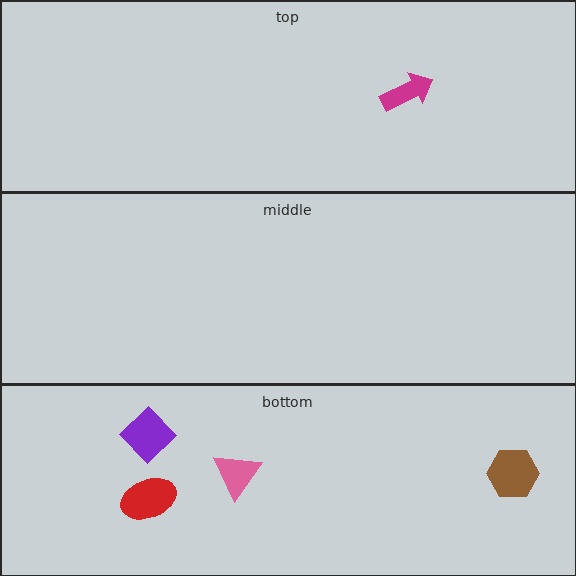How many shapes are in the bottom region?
4.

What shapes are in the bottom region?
The red ellipse, the pink triangle, the brown hexagon, the purple diamond.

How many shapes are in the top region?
1.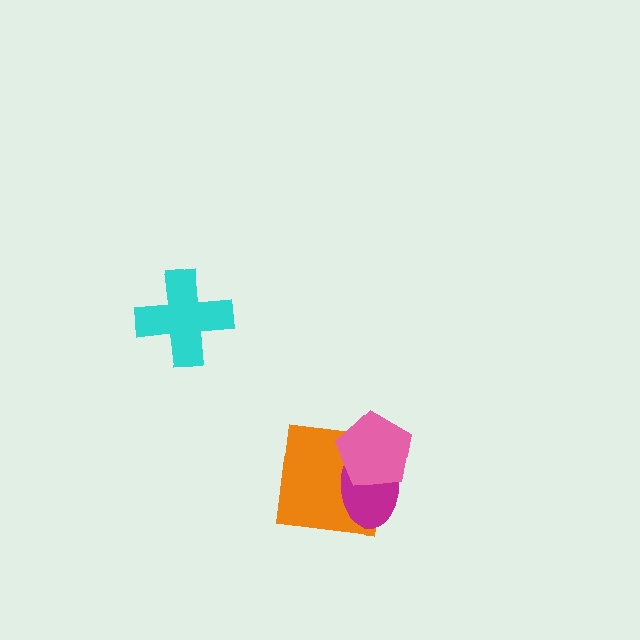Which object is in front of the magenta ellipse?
The pink pentagon is in front of the magenta ellipse.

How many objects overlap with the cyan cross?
0 objects overlap with the cyan cross.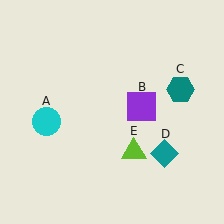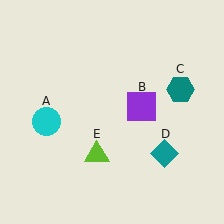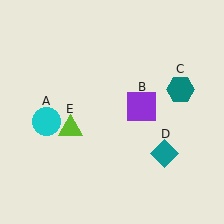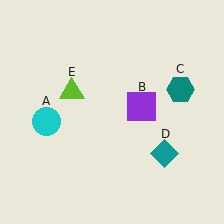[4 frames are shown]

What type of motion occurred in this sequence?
The lime triangle (object E) rotated clockwise around the center of the scene.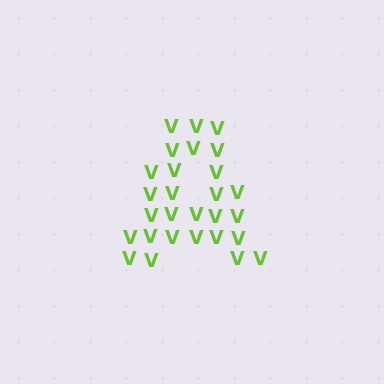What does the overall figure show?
The overall figure shows the letter A.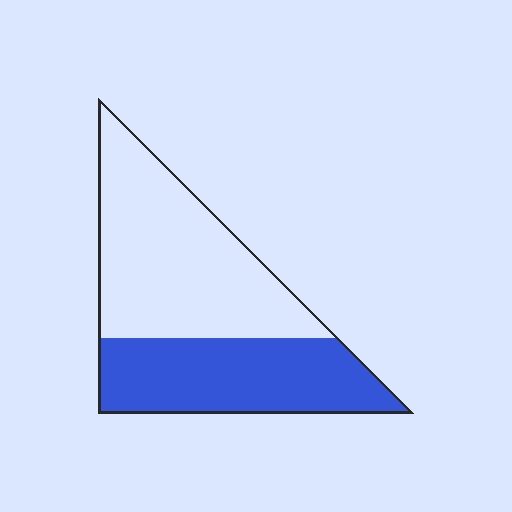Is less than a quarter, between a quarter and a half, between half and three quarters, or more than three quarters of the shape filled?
Between a quarter and a half.